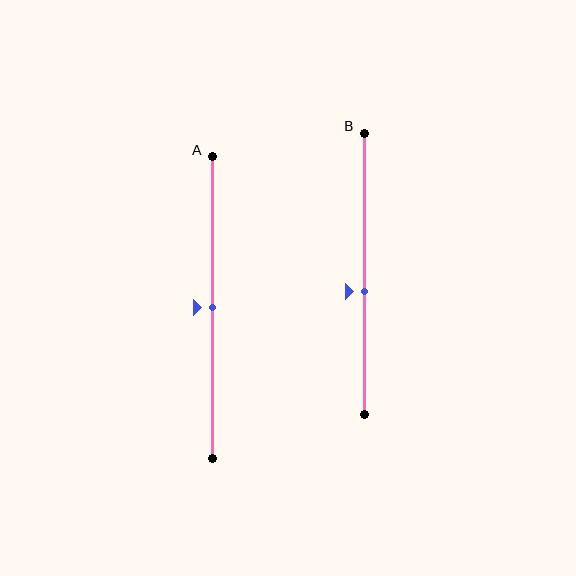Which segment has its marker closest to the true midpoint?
Segment A has its marker closest to the true midpoint.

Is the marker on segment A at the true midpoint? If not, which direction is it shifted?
Yes, the marker on segment A is at the true midpoint.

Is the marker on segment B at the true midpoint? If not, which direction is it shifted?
No, the marker on segment B is shifted downward by about 6% of the segment length.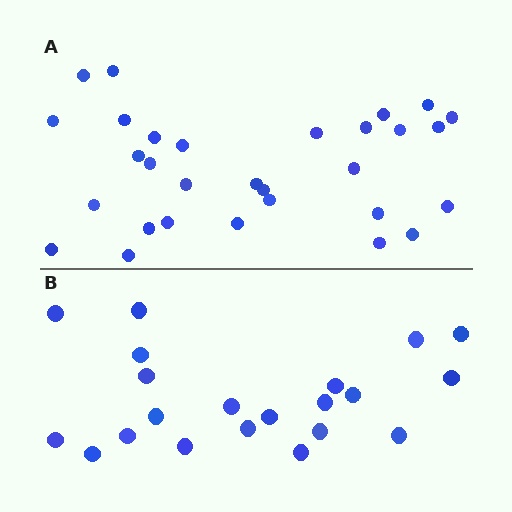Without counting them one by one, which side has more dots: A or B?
Region A (the top region) has more dots.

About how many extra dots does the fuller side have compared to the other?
Region A has roughly 8 or so more dots than region B.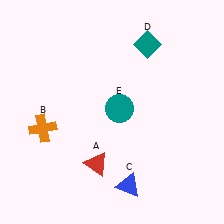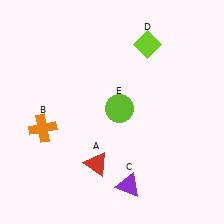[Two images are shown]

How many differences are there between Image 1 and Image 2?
There are 3 differences between the two images.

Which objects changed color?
C changed from blue to purple. D changed from teal to lime. E changed from teal to lime.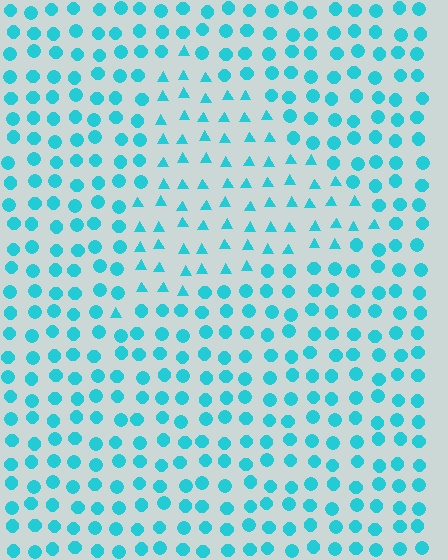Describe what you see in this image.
The image is filled with small cyan elements arranged in a uniform grid. A triangle-shaped region contains triangles, while the surrounding area contains circles. The boundary is defined purely by the change in element shape.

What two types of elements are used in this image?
The image uses triangles inside the triangle region and circles outside it.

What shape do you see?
I see a triangle.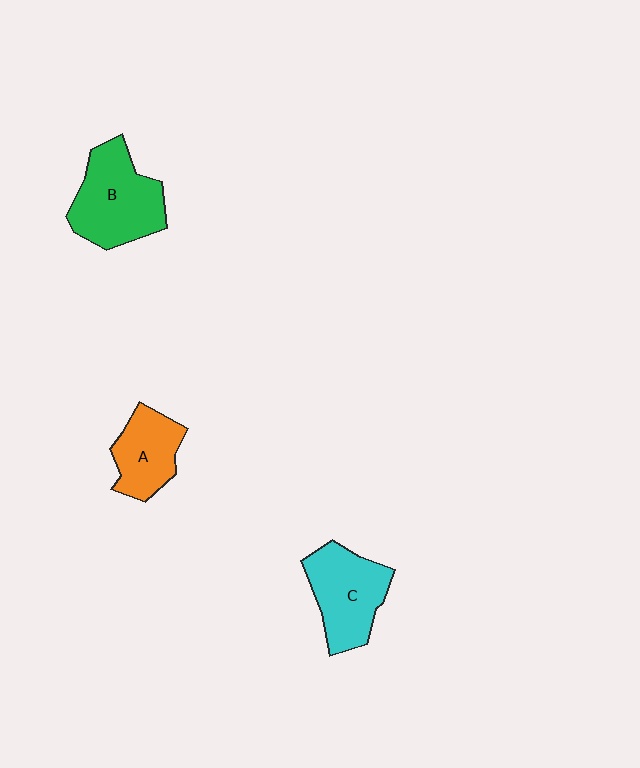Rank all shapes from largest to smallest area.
From largest to smallest: B (green), C (cyan), A (orange).